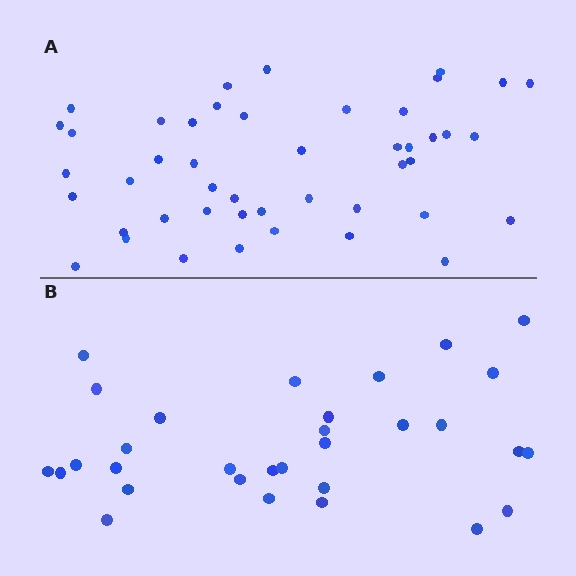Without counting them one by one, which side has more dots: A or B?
Region A (the top region) has more dots.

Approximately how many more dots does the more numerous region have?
Region A has approximately 15 more dots than region B.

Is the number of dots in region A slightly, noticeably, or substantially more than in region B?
Region A has substantially more. The ratio is roughly 1.5 to 1.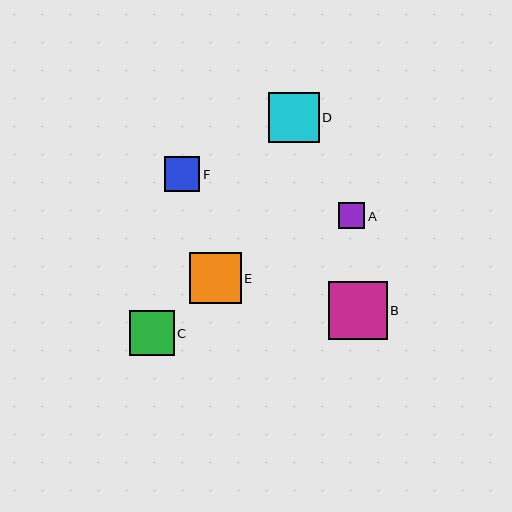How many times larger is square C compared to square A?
Square C is approximately 1.7 times the size of square A.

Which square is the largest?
Square B is the largest with a size of approximately 58 pixels.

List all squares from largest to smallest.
From largest to smallest: B, E, D, C, F, A.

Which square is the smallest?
Square A is the smallest with a size of approximately 26 pixels.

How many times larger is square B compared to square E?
Square B is approximately 1.1 times the size of square E.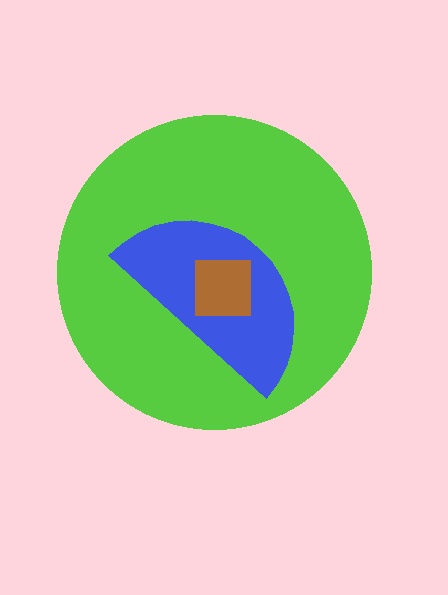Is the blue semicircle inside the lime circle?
Yes.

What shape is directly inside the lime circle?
The blue semicircle.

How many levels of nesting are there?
3.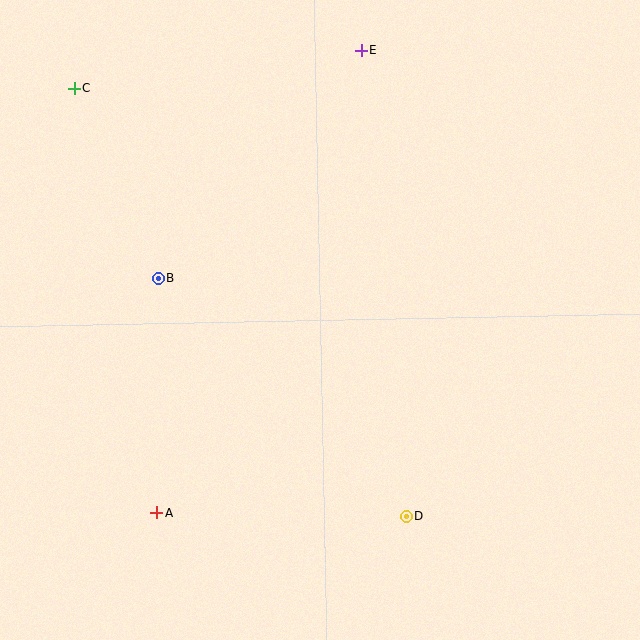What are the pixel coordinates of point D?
Point D is at (406, 516).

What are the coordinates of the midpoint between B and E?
The midpoint between B and E is at (260, 164).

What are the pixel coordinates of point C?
Point C is at (74, 88).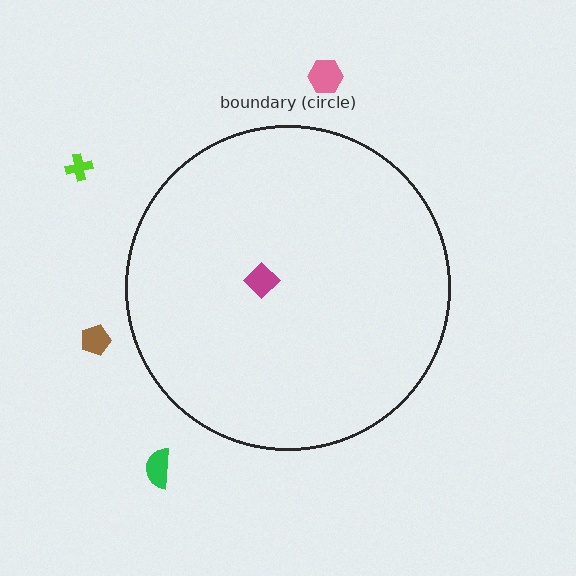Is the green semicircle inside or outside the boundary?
Outside.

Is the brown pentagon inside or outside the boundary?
Outside.